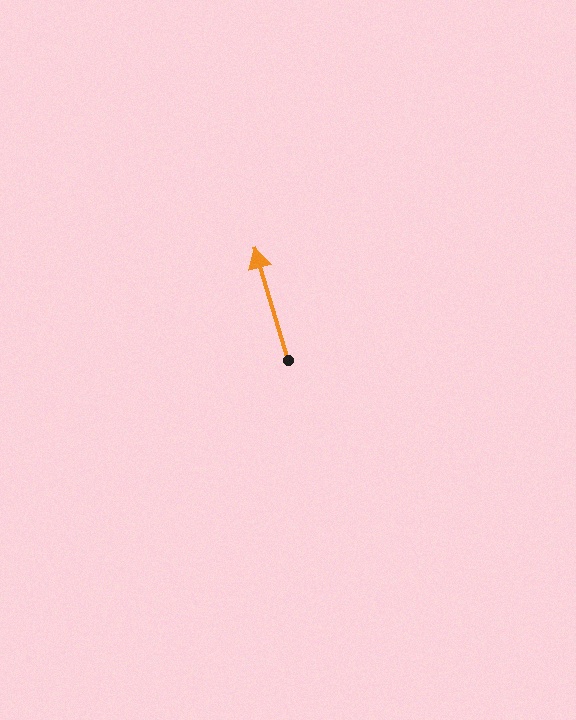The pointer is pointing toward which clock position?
Roughly 11 o'clock.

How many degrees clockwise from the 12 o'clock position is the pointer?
Approximately 343 degrees.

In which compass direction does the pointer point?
North.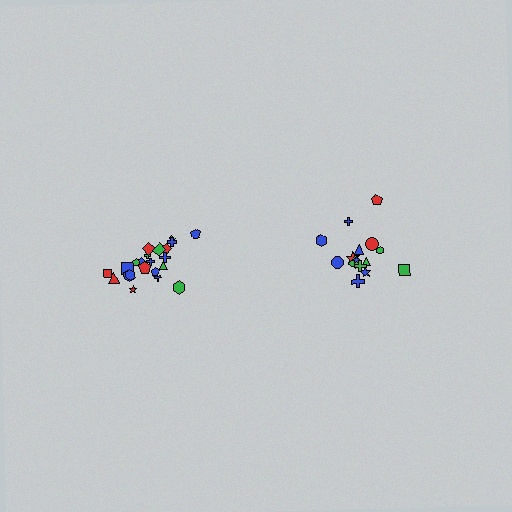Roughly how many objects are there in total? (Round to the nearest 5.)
Roughly 35 objects in total.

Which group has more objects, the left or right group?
The left group.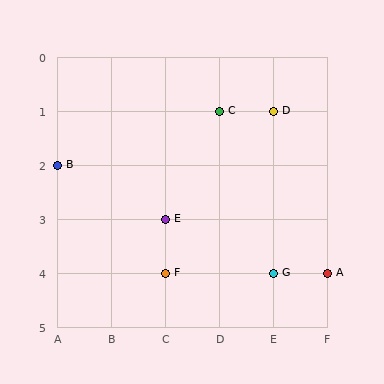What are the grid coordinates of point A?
Point A is at grid coordinates (F, 4).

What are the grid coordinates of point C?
Point C is at grid coordinates (D, 1).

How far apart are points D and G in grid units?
Points D and G are 3 rows apart.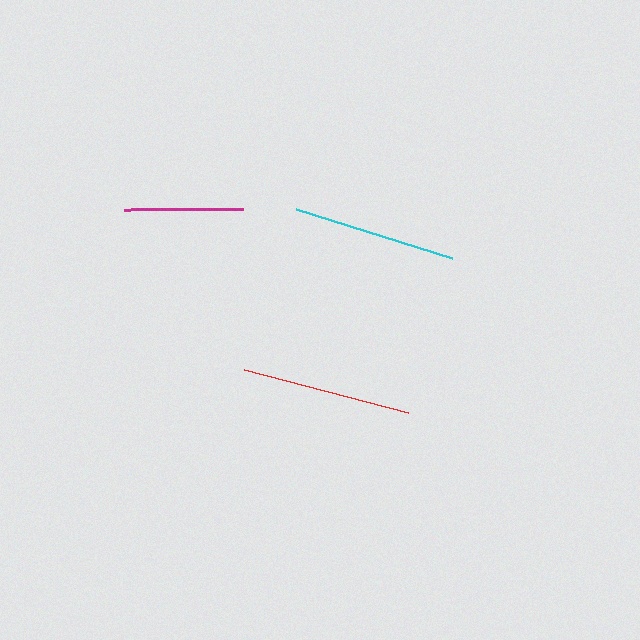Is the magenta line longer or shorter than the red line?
The red line is longer than the magenta line.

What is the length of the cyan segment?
The cyan segment is approximately 164 pixels long.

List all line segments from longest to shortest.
From longest to shortest: red, cyan, magenta.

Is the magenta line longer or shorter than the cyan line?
The cyan line is longer than the magenta line.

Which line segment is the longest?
The red line is the longest at approximately 170 pixels.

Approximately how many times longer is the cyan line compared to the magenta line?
The cyan line is approximately 1.4 times the length of the magenta line.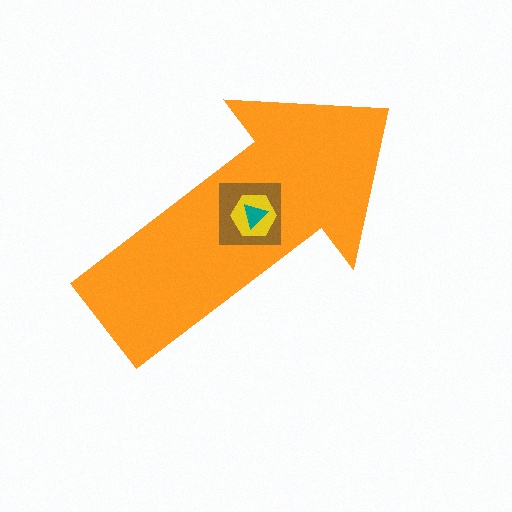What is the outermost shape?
The orange arrow.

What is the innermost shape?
The teal triangle.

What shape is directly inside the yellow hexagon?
The teal triangle.